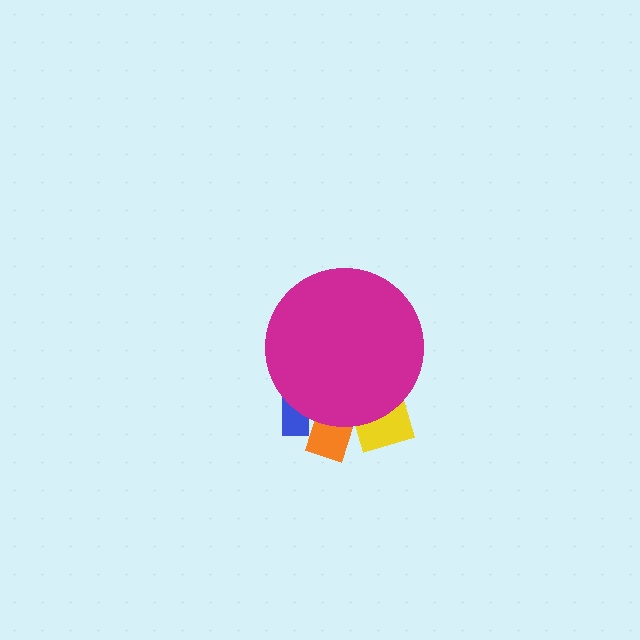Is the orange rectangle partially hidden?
Yes, the orange rectangle is partially hidden behind the magenta circle.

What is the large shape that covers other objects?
A magenta circle.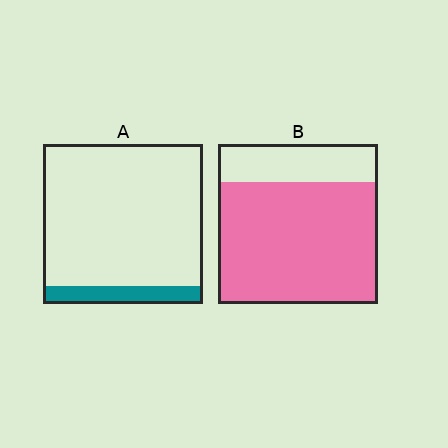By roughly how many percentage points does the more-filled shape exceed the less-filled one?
By roughly 65 percentage points (B over A).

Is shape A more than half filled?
No.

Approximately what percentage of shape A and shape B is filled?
A is approximately 10% and B is approximately 75%.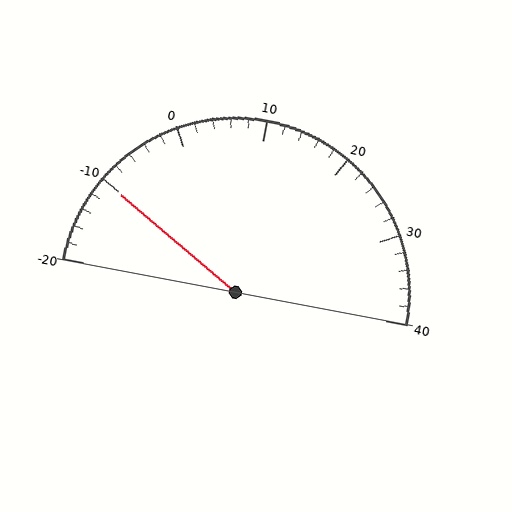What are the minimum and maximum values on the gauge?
The gauge ranges from -20 to 40.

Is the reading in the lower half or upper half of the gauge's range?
The reading is in the lower half of the range (-20 to 40).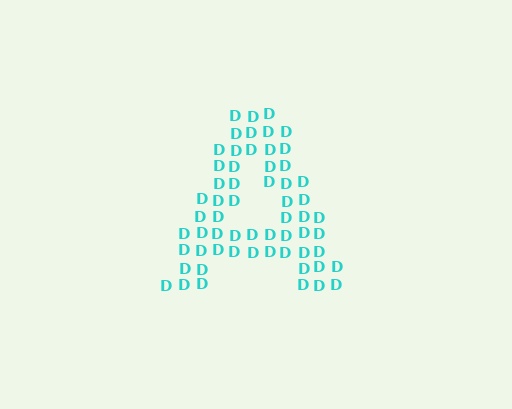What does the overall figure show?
The overall figure shows the letter A.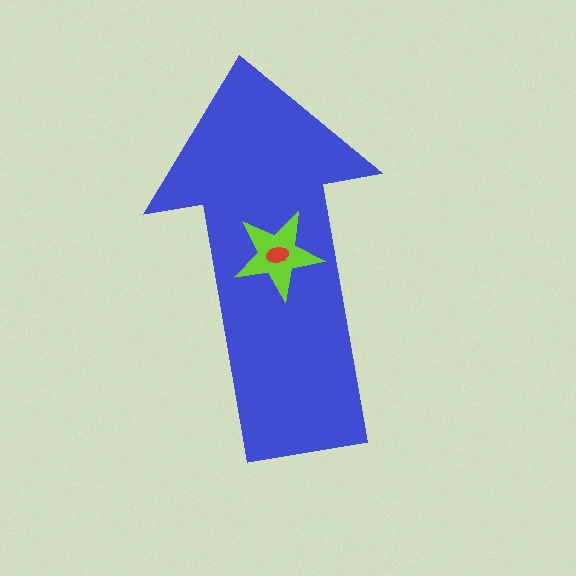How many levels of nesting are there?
3.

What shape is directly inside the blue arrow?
The lime star.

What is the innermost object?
The red ellipse.